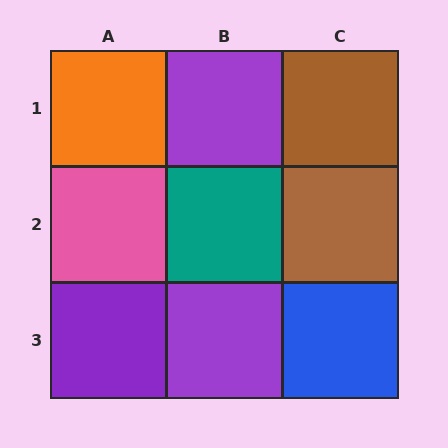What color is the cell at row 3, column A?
Purple.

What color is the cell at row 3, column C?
Blue.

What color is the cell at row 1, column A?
Orange.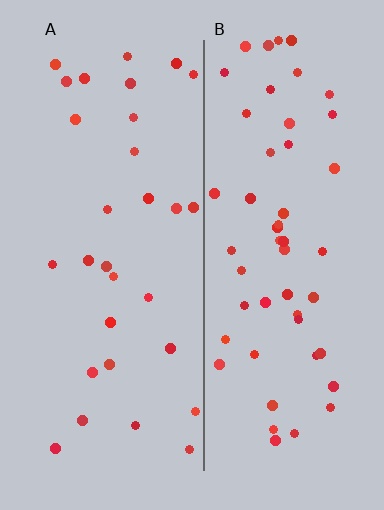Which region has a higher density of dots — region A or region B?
B (the right).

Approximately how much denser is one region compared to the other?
Approximately 1.8× — region B over region A.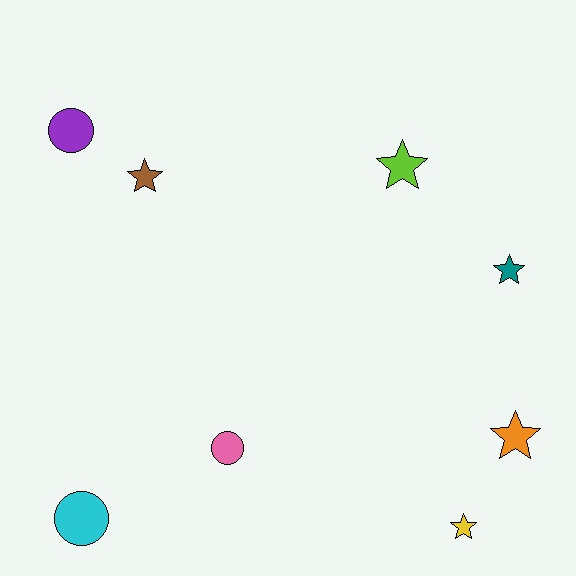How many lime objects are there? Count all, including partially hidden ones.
There is 1 lime object.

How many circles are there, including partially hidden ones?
There are 3 circles.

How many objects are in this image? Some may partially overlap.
There are 8 objects.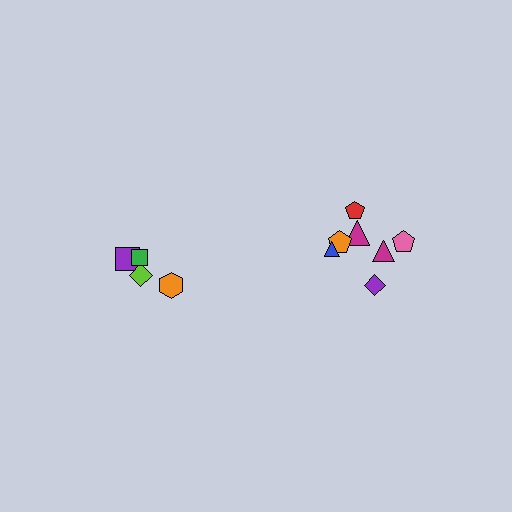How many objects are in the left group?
There are 4 objects.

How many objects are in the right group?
There are 7 objects.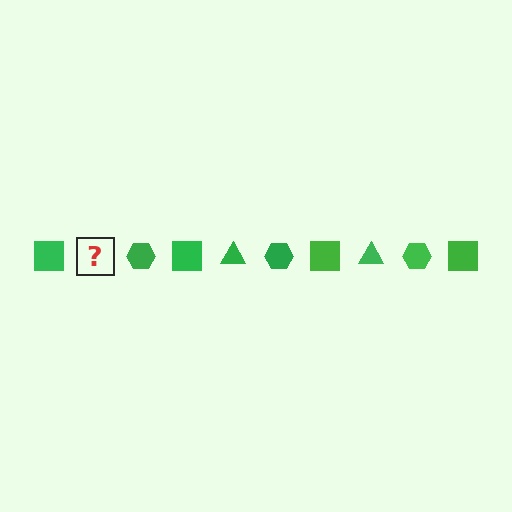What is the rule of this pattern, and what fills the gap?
The rule is that the pattern cycles through square, triangle, hexagon shapes in green. The gap should be filled with a green triangle.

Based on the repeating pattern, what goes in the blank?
The blank should be a green triangle.